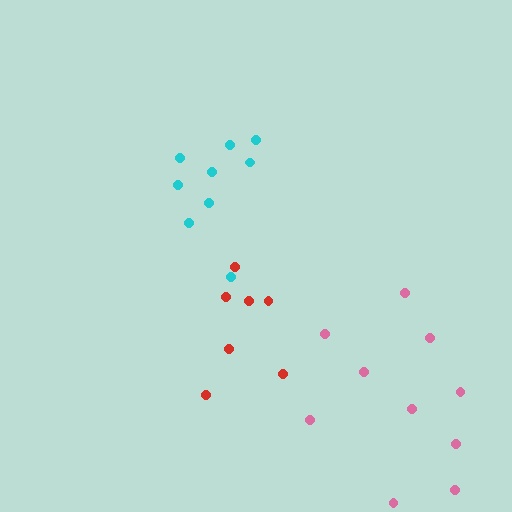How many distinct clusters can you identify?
There are 3 distinct clusters.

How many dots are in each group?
Group 1: 9 dots, Group 2: 7 dots, Group 3: 10 dots (26 total).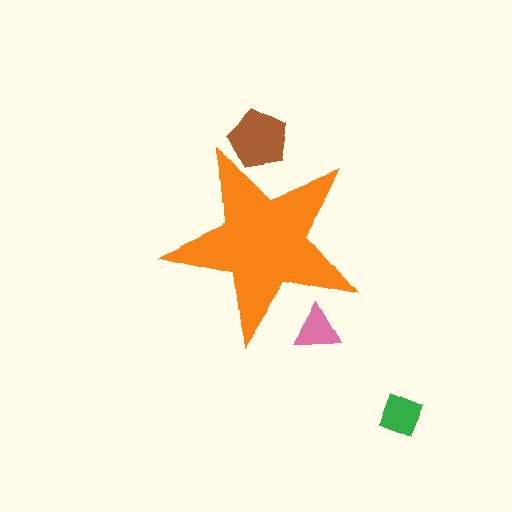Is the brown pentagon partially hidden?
Yes, the brown pentagon is partially hidden behind the orange star.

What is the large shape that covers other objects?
An orange star.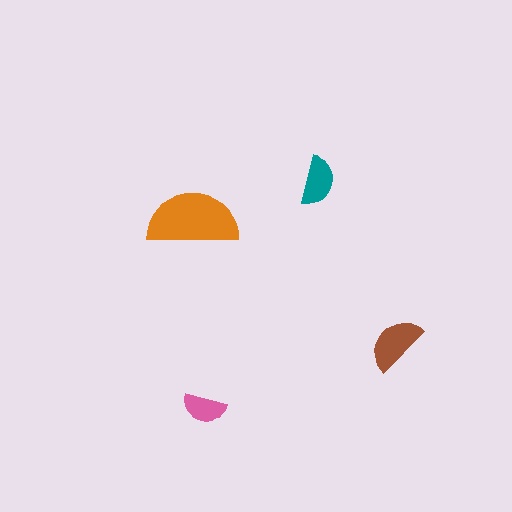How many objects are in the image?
There are 4 objects in the image.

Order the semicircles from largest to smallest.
the orange one, the brown one, the teal one, the pink one.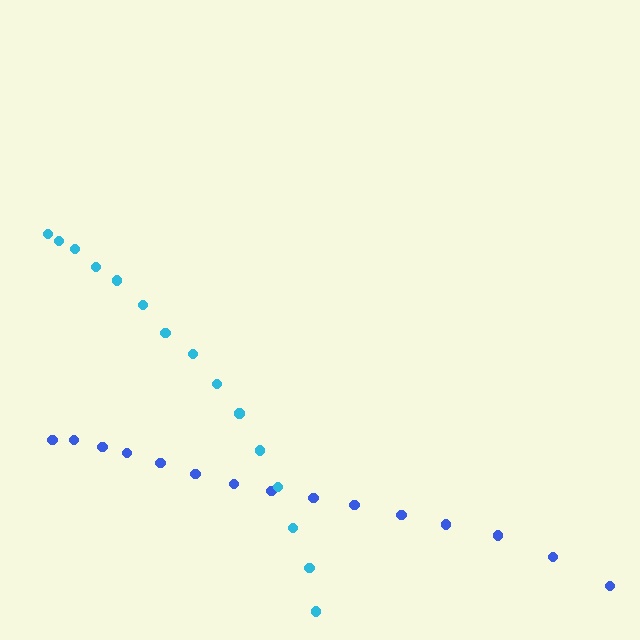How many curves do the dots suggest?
There are 2 distinct paths.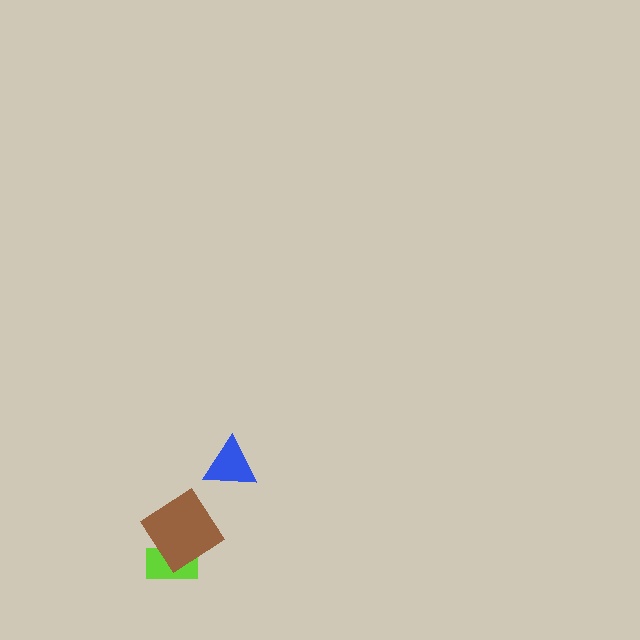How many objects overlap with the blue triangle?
0 objects overlap with the blue triangle.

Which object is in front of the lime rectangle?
The brown diamond is in front of the lime rectangle.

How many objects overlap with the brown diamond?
1 object overlaps with the brown diamond.